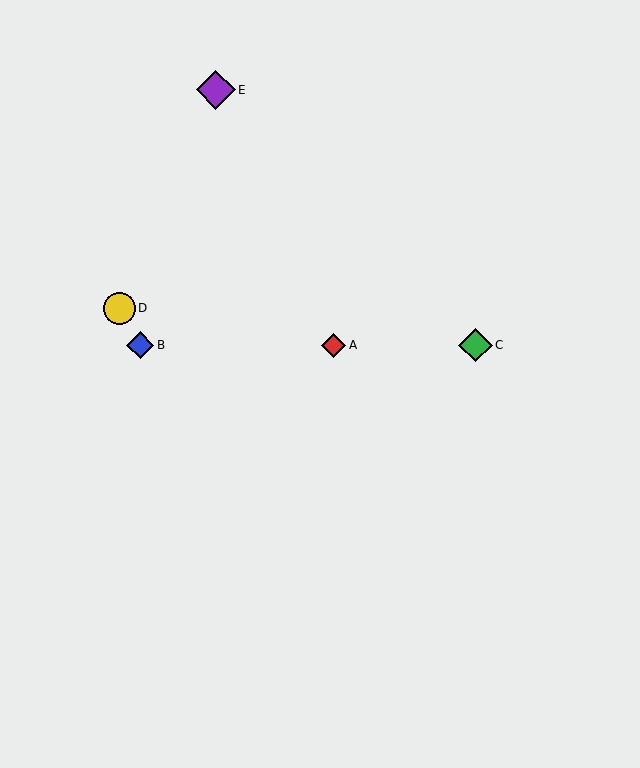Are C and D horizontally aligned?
No, C is at y≈345 and D is at y≈308.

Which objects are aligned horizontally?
Objects A, B, C are aligned horizontally.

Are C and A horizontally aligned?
Yes, both are at y≈345.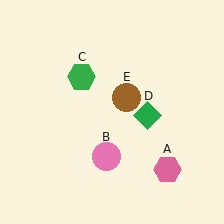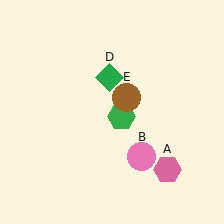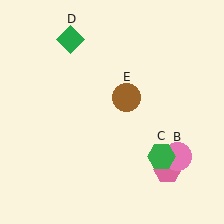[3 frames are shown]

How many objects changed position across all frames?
3 objects changed position: pink circle (object B), green hexagon (object C), green diamond (object D).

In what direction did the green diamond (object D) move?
The green diamond (object D) moved up and to the left.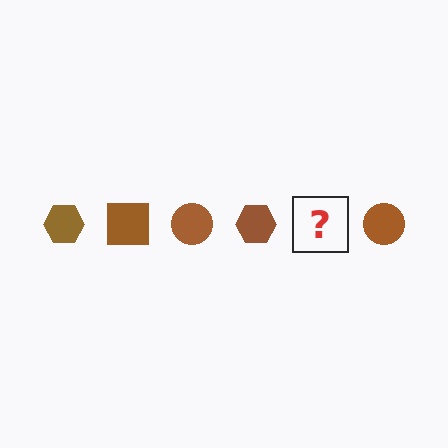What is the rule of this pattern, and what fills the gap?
The rule is that the pattern cycles through hexagon, square, circle shapes in brown. The gap should be filled with a brown square.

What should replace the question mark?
The question mark should be replaced with a brown square.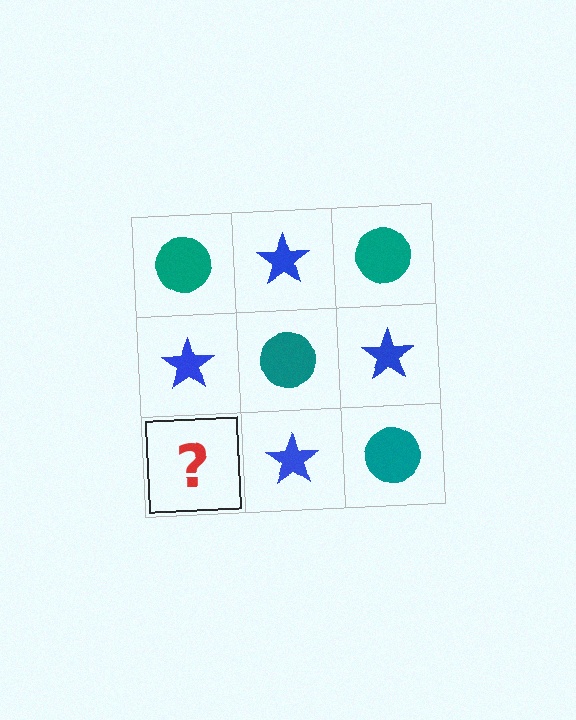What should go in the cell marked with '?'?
The missing cell should contain a teal circle.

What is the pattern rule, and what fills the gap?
The rule is that it alternates teal circle and blue star in a checkerboard pattern. The gap should be filled with a teal circle.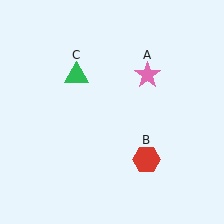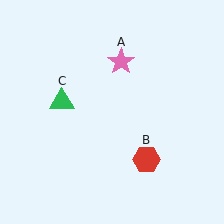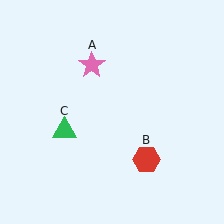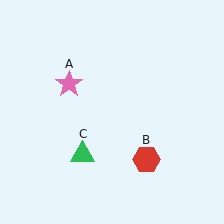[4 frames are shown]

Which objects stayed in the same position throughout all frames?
Red hexagon (object B) remained stationary.